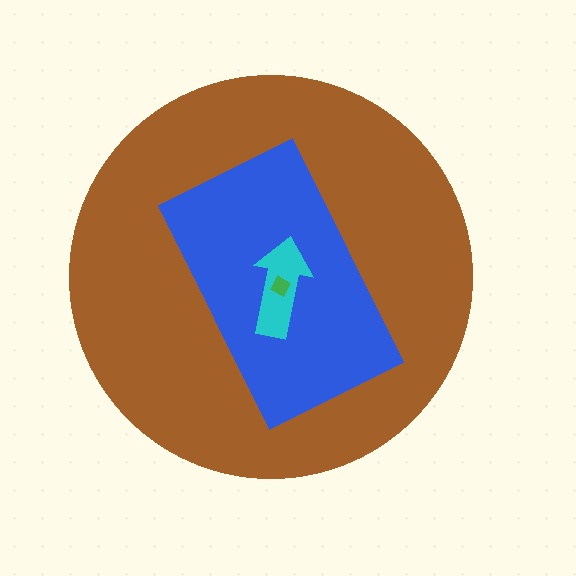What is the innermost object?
The green diamond.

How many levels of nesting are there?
4.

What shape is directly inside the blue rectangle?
The cyan arrow.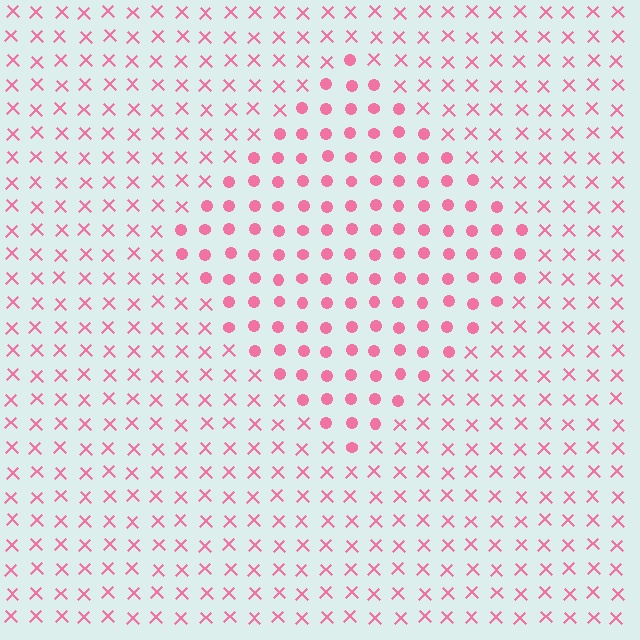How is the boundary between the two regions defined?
The boundary is defined by a change in element shape: circles inside vs. X marks outside. All elements share the same color and spacing.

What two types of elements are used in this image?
The image uses circles inside the diamond region and X marks outside it.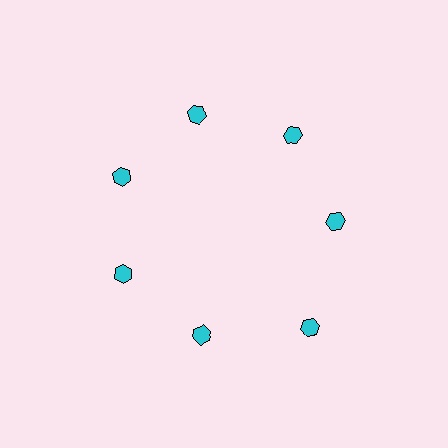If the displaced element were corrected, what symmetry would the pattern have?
It would have 7-fold rotational symmetry — the pattern would map onto itself every 51 degrees.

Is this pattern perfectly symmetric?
No. The 7 cyan hexagons are arranged in a ring, but one element near the 5 o'clock position is pushed outward from the center, breaking the 7-fold rotational symmetry.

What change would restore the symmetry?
The symmetry would be restored by moving it inward, back onto the ring so that all 7 hexagons sit at equal angles and equal distance from the center.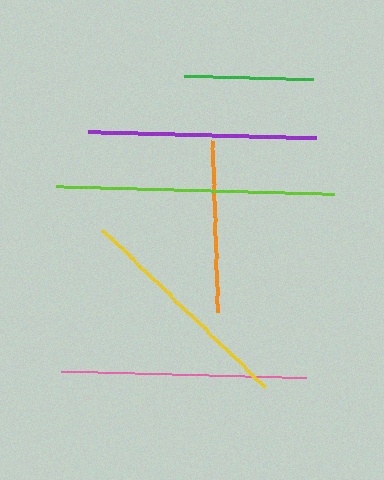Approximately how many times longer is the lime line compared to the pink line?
The lime line is approximately 1.1 times the length of the pink line.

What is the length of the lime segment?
The lime segment is approximately 277 pixels long.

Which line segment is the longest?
The lime line is the longest at approximately 277 pixels.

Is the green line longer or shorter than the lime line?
The lime line is longer than the green line.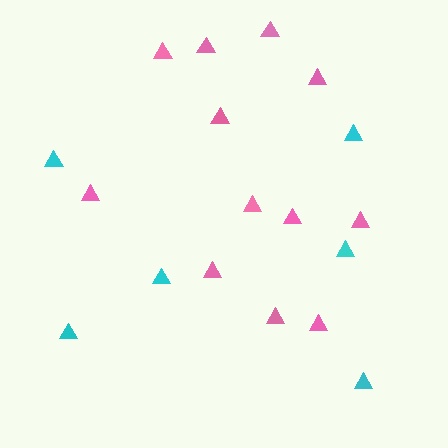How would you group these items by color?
There are 2 groups: one group of cyan triangles (6) and one group of pink triangles (12).